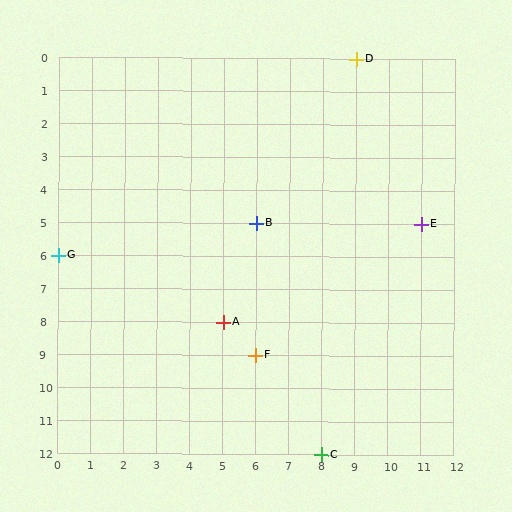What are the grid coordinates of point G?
Point G is at grid coordinates (0, 6).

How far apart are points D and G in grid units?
Points D and G are 9 columns and 6 rows apart (about 10.8 grid units diagonally).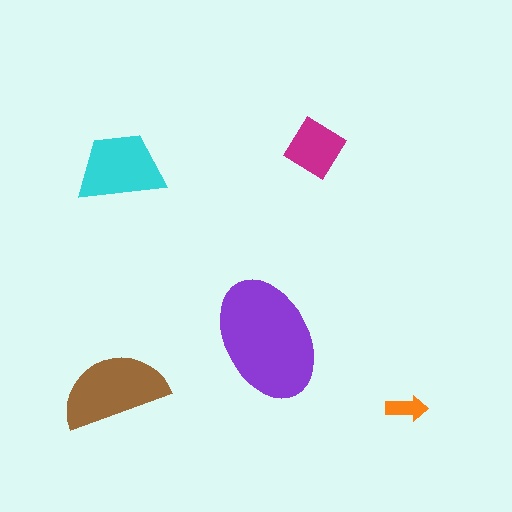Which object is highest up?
The magenta diamond is topmost.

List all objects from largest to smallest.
The purple ellipse, the brown semicircle, the cyan trapezoid, the magenta diamond, the orange arrow.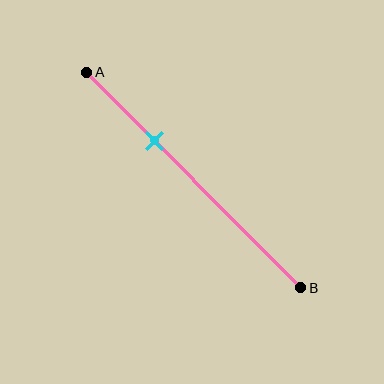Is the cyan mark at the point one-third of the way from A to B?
Yes, the mark is approximately at the one-third point.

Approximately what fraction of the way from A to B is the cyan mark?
The cyan mark is approximately 30% of the way from A to B.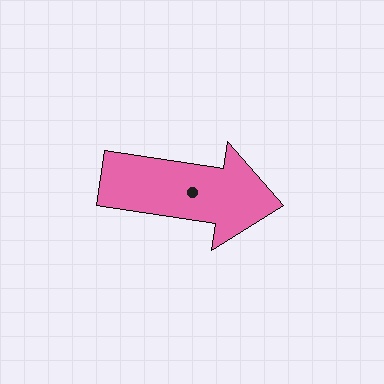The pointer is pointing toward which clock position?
Roughly 3 o'clock.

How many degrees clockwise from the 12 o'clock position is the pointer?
Approximately 99 degrees.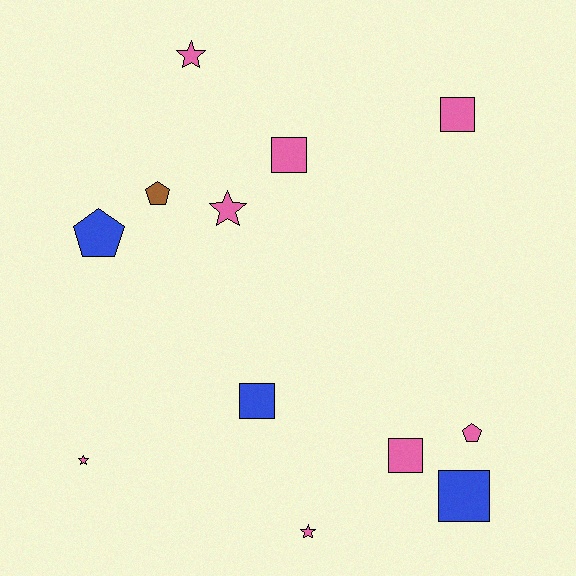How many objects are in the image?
There are 12 objects.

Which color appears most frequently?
Pink, with 8 objects.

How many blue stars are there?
There are no blue stars.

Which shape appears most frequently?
Square, with 5 objects.